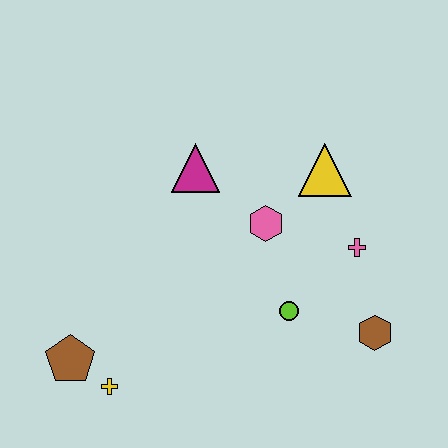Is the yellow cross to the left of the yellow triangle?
Yes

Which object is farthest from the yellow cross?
The yellow triangle is farthest from the yellow cross.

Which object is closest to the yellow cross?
The brown pentagon is closest to the yellow cross.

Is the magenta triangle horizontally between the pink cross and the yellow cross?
Yes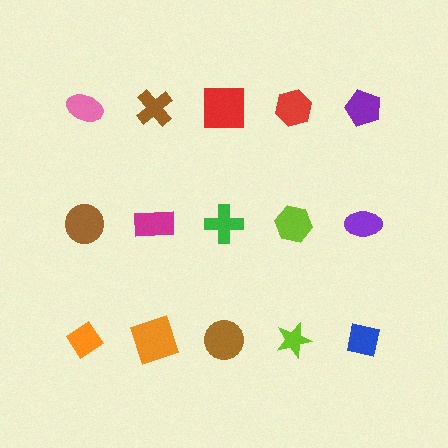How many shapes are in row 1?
5 shapes.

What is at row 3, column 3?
A brown circle.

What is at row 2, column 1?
A brown circle.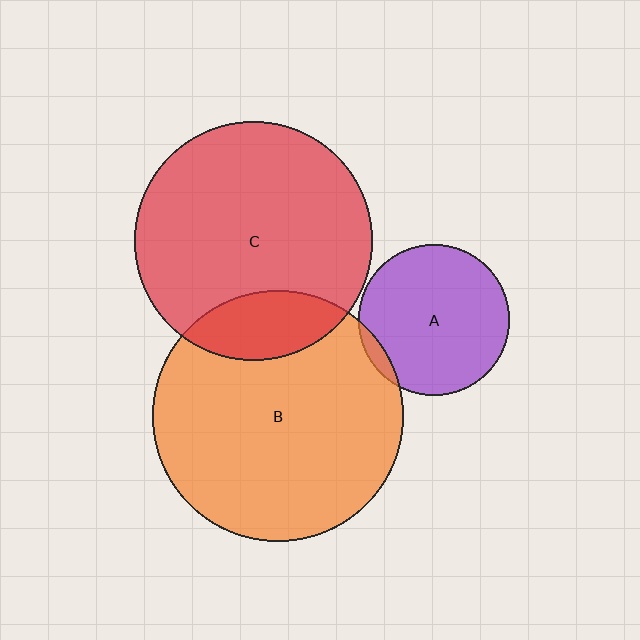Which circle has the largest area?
Circle B (orange).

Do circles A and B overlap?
Yes.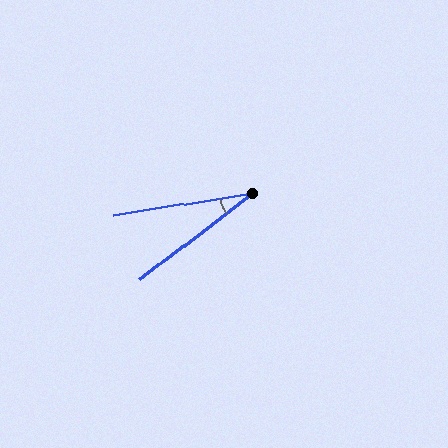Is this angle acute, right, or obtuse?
It is acute.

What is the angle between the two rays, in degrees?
Approximately 28 degrees.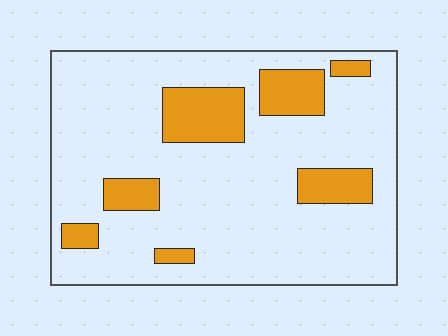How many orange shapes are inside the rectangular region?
7.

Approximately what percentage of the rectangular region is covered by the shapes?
Approximately 20%.